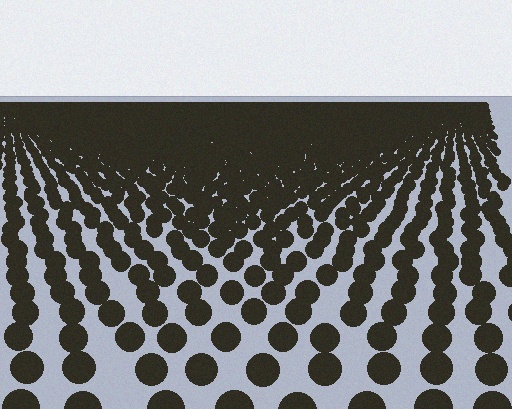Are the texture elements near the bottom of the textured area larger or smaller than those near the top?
Larger. Near the bottom, elements are closer to the viewer and appear at a bigger on-screen size.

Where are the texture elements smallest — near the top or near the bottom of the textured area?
Near the top.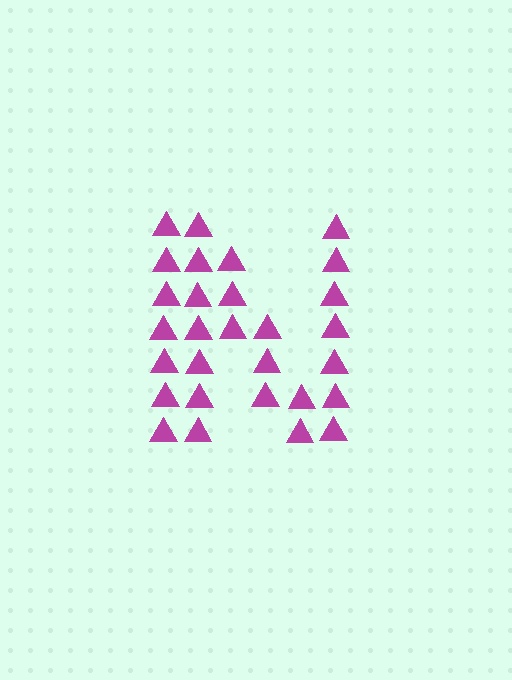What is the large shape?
The large shape is the letter N.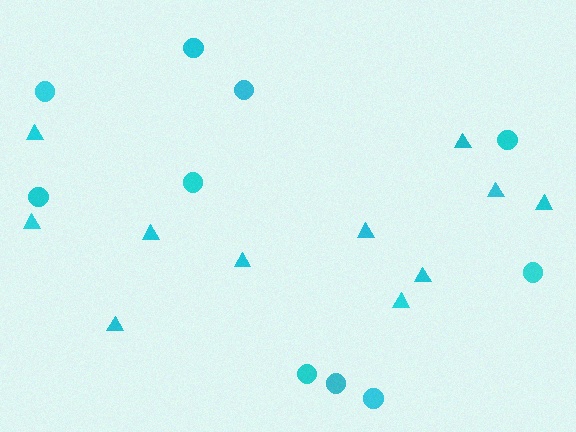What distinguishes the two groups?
There are 2 groups: one group of triangles (11) and one group of circles (10).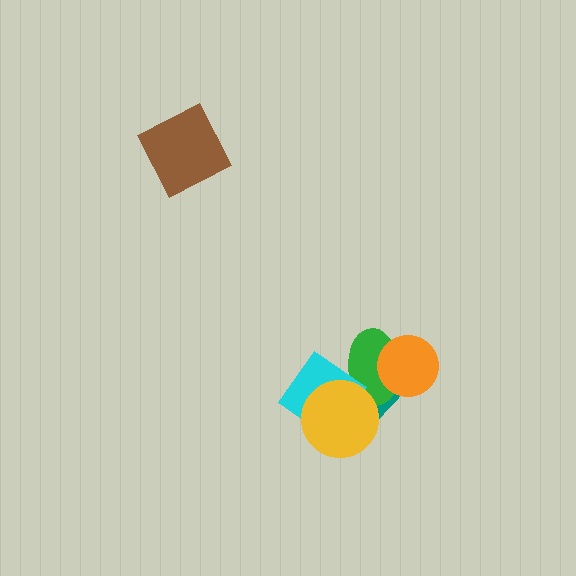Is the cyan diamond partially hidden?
Yes, it is partially covered by another shape.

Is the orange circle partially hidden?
No, no other shape covers it.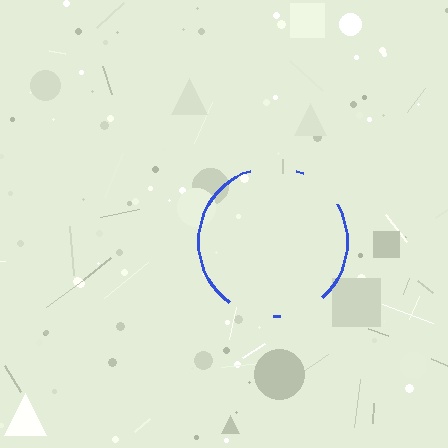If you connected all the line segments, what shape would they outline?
They would outline a circle.